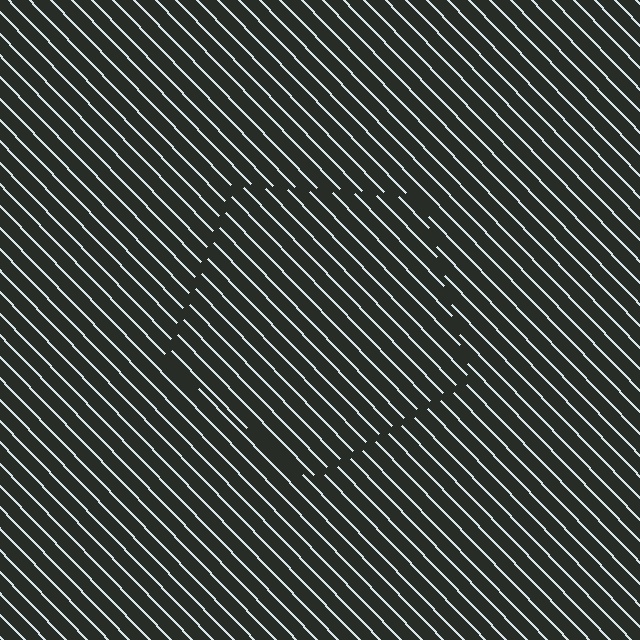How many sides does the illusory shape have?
5 sides — the line-ends trace a pentagon.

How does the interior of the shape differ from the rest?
The interior of the shape contains the same grating, shifted by half a period — the contour is defined by the phase discontinuity where line-ends from the inner and outer gratings abut.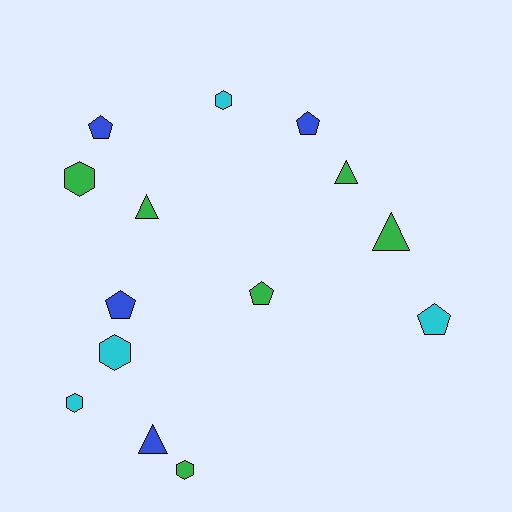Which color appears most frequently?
Green, with 6 objects.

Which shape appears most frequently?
Hexagon, with 5 objects.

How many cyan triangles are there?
There are no cyan triangles.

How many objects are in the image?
There are 14 objects.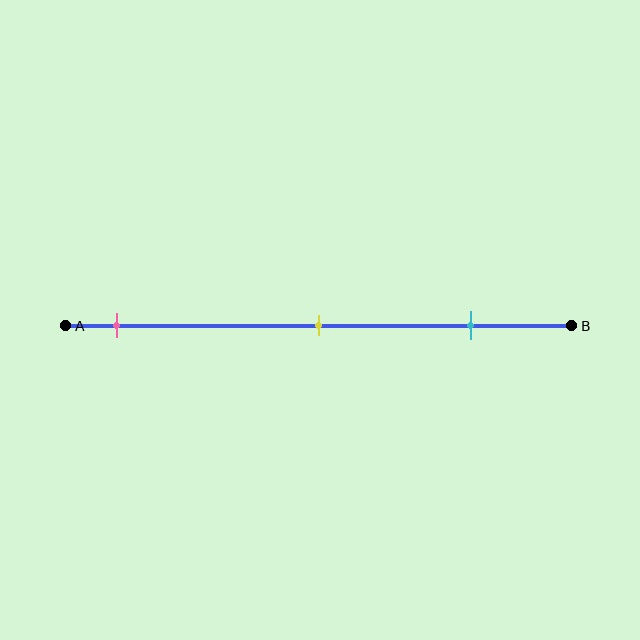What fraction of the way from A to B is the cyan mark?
The cyan mark is approximately 80% (0.8) of the way from A to B.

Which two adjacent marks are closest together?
The yellow and cyan marks are the closest adjacent pair.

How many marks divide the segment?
There are 3 marks dividing the segment.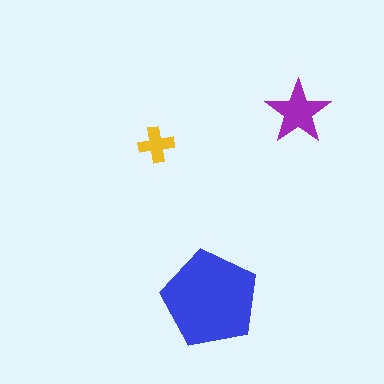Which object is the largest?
The blue pentagon.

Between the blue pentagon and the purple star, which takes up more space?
The blue pentagon.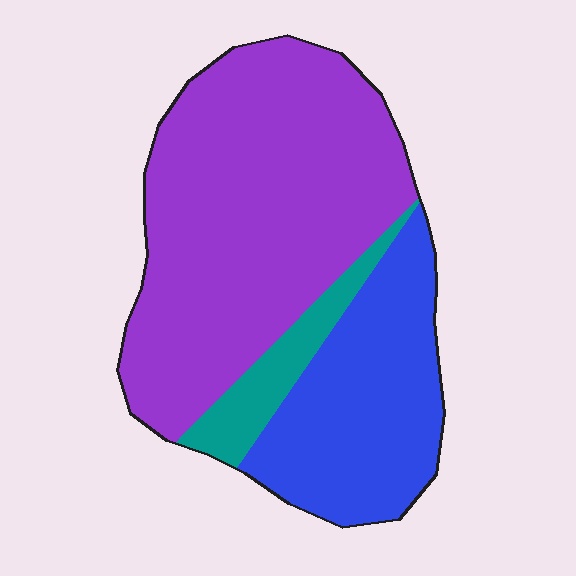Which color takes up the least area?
Teal, at roughly 10%.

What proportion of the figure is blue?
Blue covers roughly 30% of the figure.